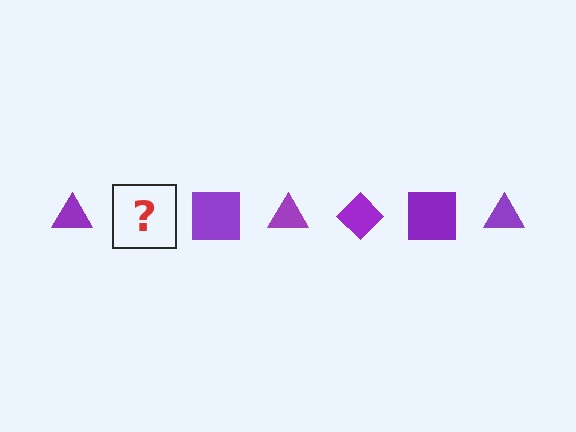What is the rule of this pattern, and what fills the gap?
The rule is that the pattern cycles through triangle, diamond, square shapes in purple. The gap should be filled with a purple diamond.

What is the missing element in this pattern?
The missing element is a purple diamond.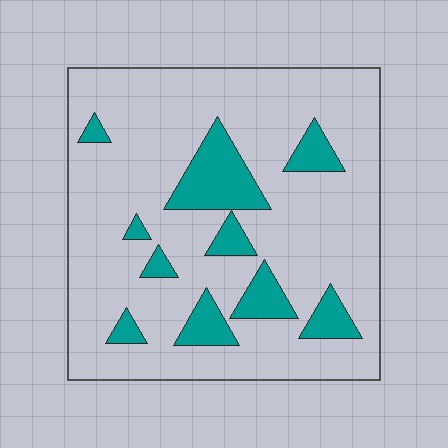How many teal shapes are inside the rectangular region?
10.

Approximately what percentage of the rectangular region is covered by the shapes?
Approximately 15%.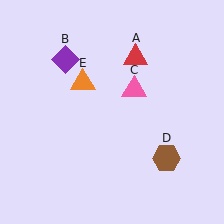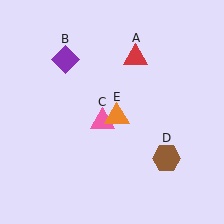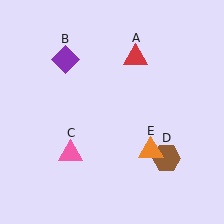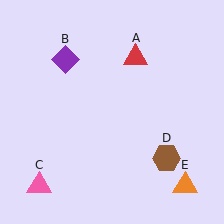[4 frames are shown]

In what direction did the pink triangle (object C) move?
The pink triangle (object C) moved down and to the left.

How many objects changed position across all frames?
2 objects changed position: pink triangle (object C), orange triangle (object E).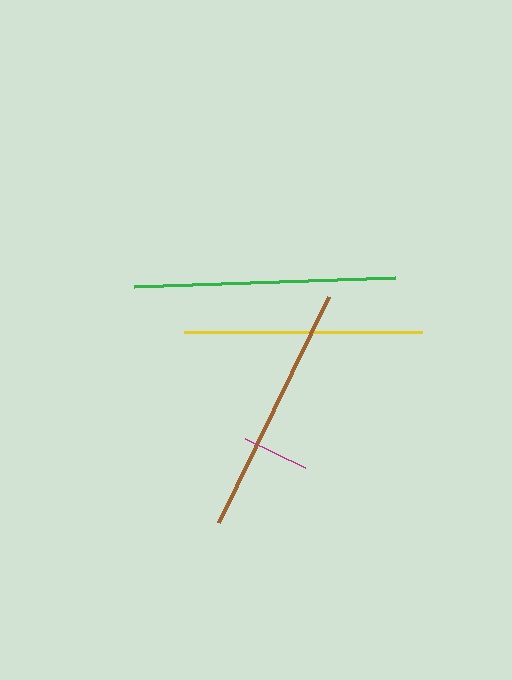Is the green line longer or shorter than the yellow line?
The green line is longer than the yellow line.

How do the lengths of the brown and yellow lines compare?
The brown and yellow lines are approximately the same length.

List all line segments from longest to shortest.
From longest to shortest: green, brown, yellow, magenta.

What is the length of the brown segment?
The brown segment is approximately 252 pixels long.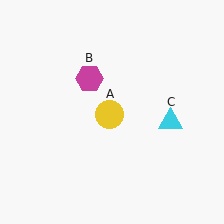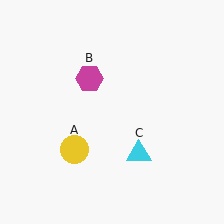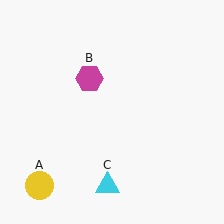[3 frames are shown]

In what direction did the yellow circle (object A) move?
The yellow circle (object A) moved down and to the left.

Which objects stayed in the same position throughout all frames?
Magenta hexagon (object B) remained stationary.